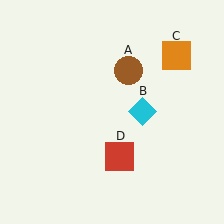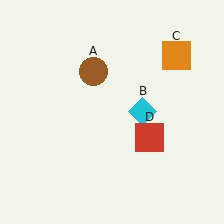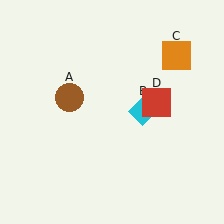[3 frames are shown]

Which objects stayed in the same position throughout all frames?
Cyan diamond (object B) and orange square (object C) remained stationary.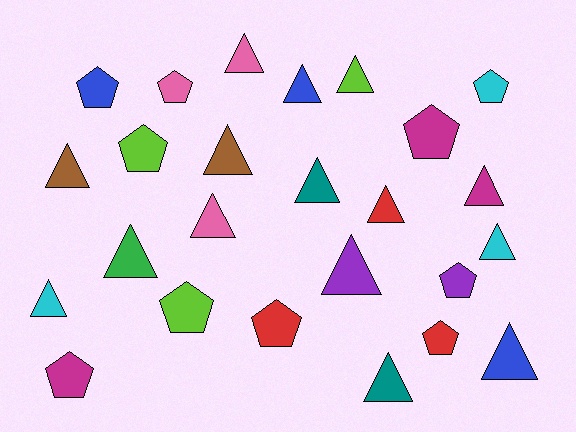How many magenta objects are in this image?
There are 3 magenta objects.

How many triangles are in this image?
There are 15 triangles.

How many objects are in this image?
There are 25 objects.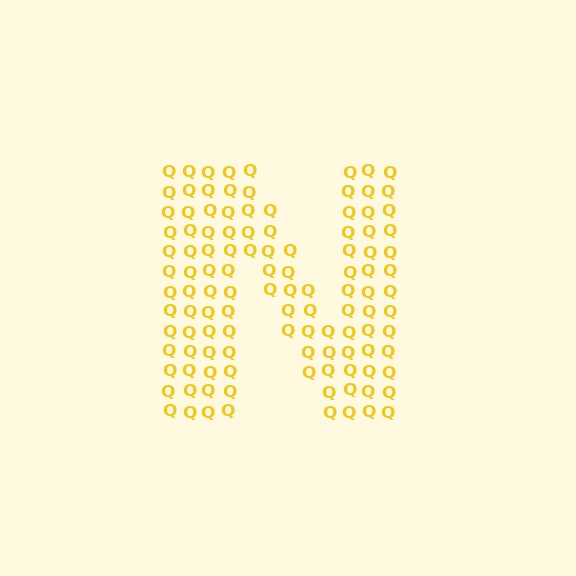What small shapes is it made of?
It is made of small letter Q's.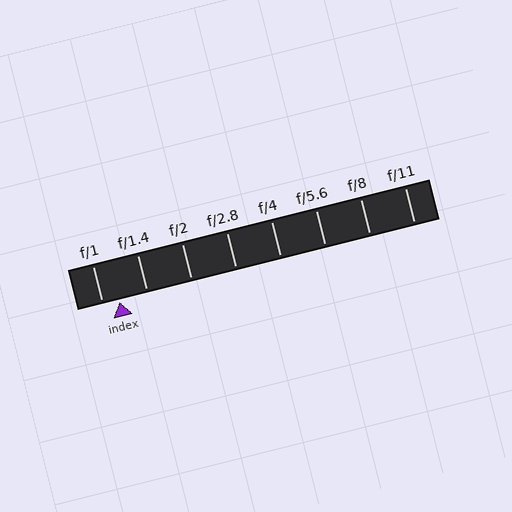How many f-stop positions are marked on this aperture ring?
There are 8 f-stop positions marked.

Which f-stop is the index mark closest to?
The index mark is closest to f/1.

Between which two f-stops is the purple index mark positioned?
The index mark is between f/1 and f/1.4.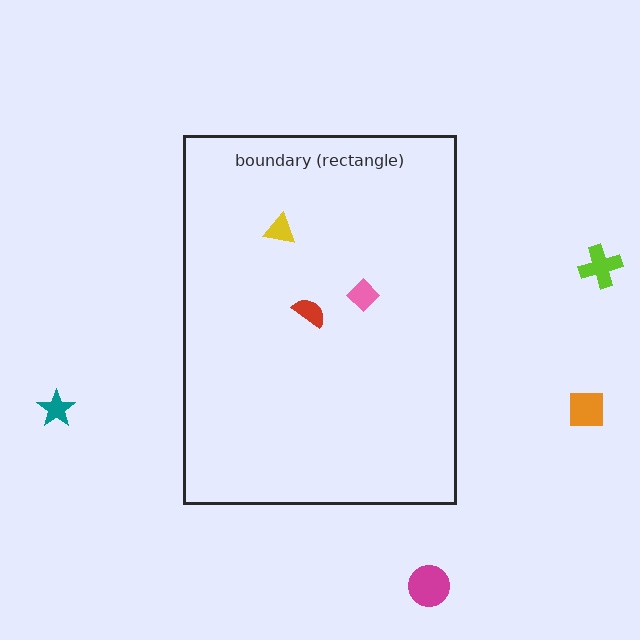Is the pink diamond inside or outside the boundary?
Inside.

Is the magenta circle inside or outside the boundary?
Outside.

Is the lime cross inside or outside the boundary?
Outside.